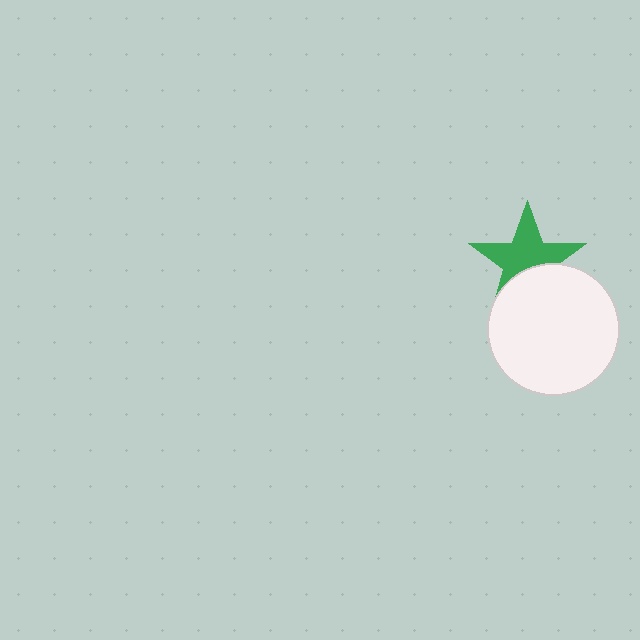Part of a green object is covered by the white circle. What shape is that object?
It is a star.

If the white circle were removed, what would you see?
You would see the complete green star.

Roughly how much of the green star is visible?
About half of it is visible (roughly 64%).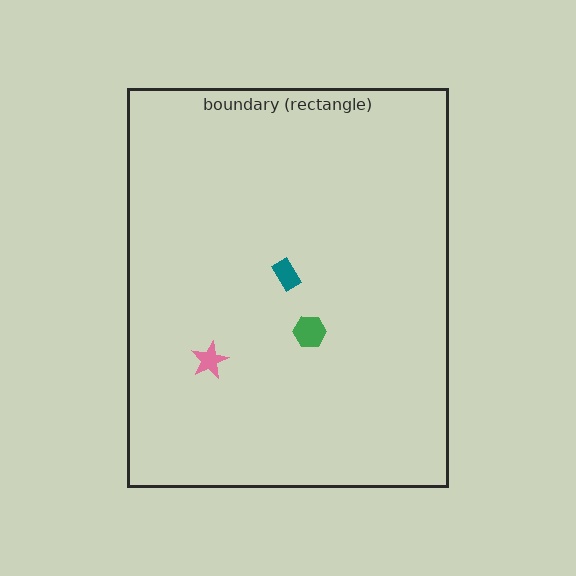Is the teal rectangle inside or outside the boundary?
Inside.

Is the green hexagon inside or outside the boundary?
Inside.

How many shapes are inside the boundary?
3 inside, 0 outside.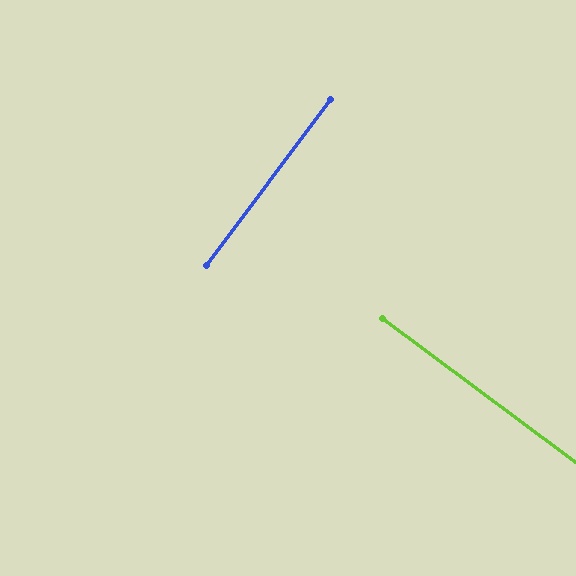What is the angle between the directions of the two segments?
Approximately 90 degrees.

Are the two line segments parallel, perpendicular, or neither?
Perpendicular — they meet at approximately 90°.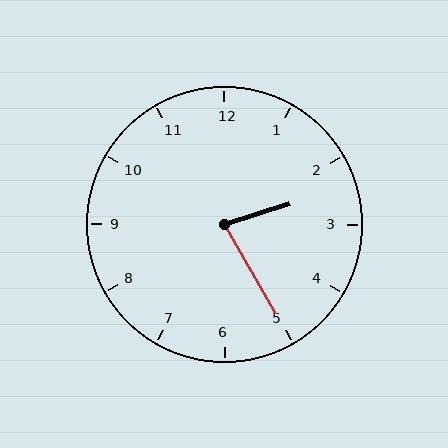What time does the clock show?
2:25.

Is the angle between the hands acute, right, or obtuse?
It is acute.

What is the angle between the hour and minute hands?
Approximately 78 degrees.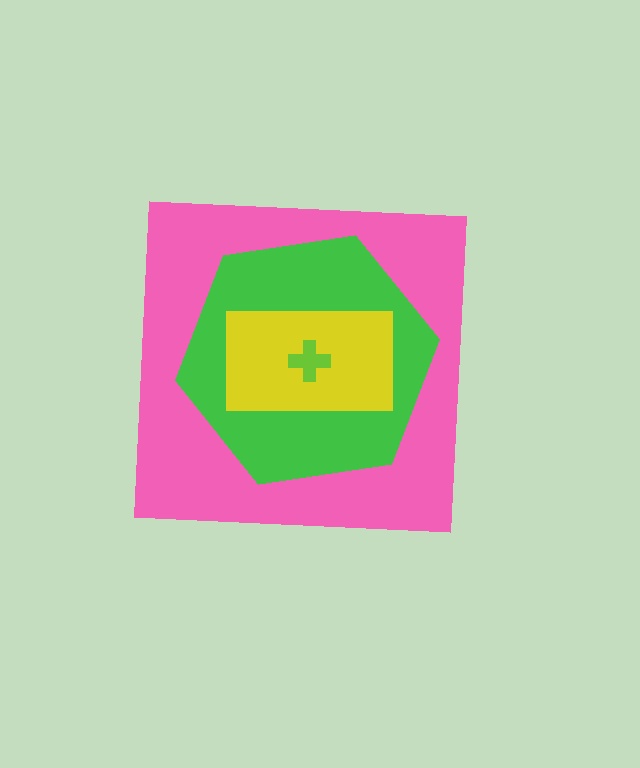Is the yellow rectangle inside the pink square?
Yes.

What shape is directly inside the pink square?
The green hexagon.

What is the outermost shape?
The pink square.